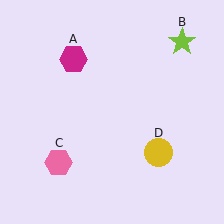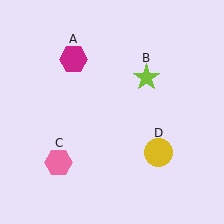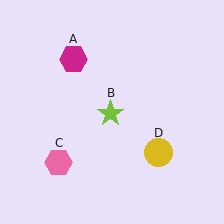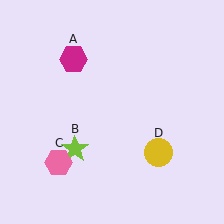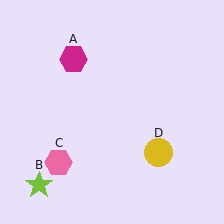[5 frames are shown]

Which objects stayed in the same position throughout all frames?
Magenta hexagon (object A) and pink hexagon (object C) and yellow circle (object D) remained stationary.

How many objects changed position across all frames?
1 object changed position: lime star (object B).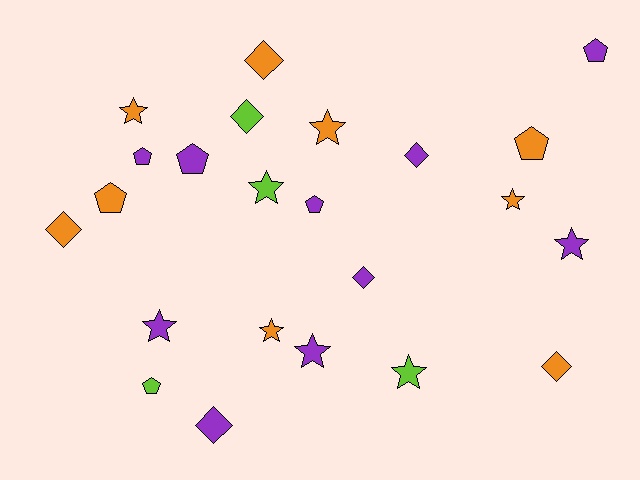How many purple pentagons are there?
There are 4 purple pentagons.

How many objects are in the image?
There are 23 objects.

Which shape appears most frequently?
Star, with 9 objects.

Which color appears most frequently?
Purple, with 10 objects.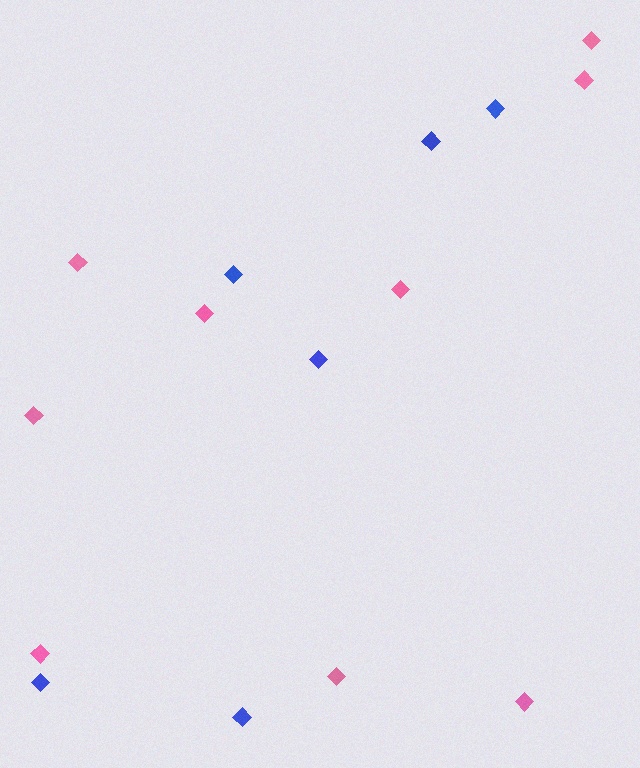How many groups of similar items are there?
There are 2 groups: one group of blue diamonds (6) and one group of pink diamonds (9).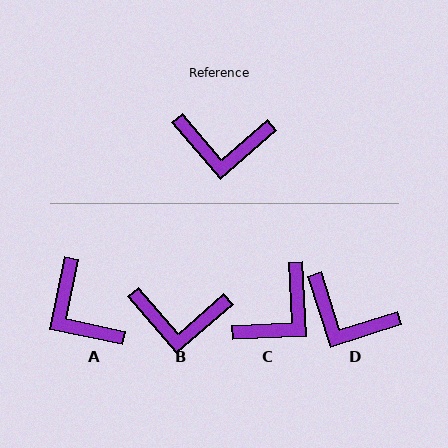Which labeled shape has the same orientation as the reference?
B.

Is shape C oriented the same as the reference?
No, it is off by about 52 degrees.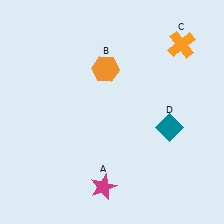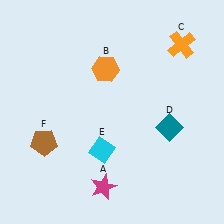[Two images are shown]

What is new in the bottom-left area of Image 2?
A cyan diamond (E) was added in the bottom-left area of Image 2.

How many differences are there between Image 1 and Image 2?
There are 2 differences between the two images.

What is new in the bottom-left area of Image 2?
A brown pentagon (F) was added in the bottom-left area of Image 2.